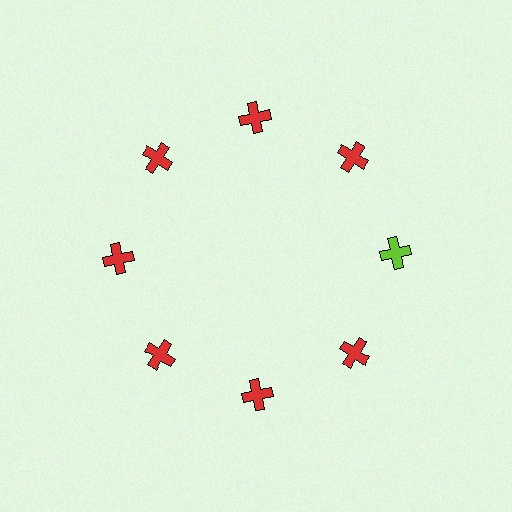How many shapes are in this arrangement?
There are 8 shapes arranged in a ring pattern.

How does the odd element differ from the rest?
It has a different color: lime instead of red.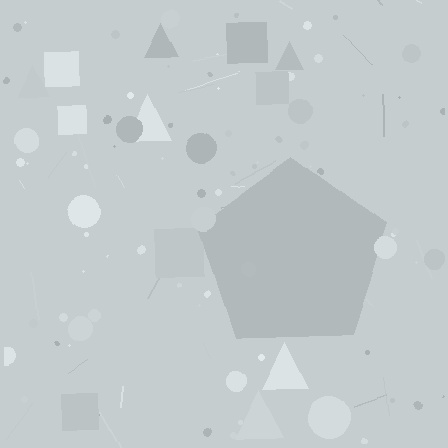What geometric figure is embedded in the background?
A pentagon is embedded in the background.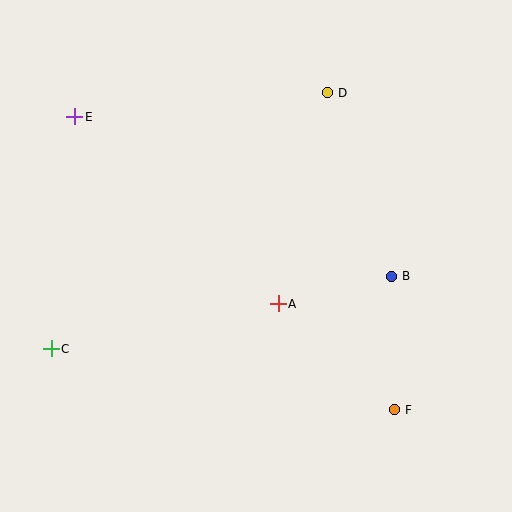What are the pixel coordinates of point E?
Point E is at (75, 117).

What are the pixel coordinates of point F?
Point F is at (395, 410).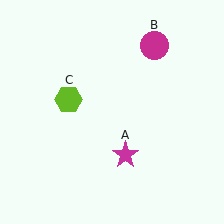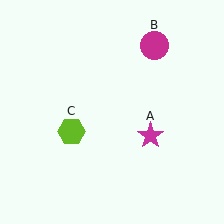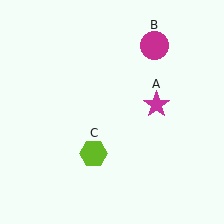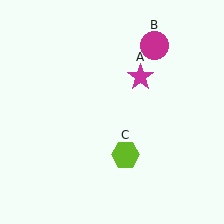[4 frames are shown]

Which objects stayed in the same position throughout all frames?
Magenta circle (object B) remained stationary.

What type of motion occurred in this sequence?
The magenta star (object A), lime hexagon (object C) rotated counterclockwise around the center of the scene.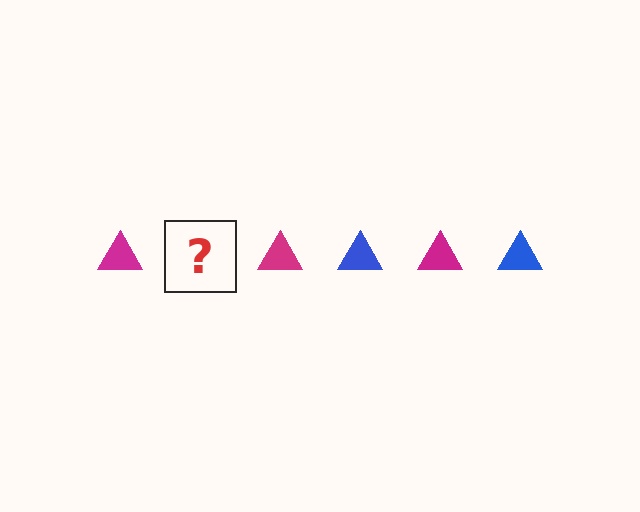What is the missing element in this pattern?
The missing element is a blue triangle.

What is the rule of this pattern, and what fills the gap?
The rule is that the pattern cycles through magenta, blue triangles. The gap should be filled with a blue triangle.